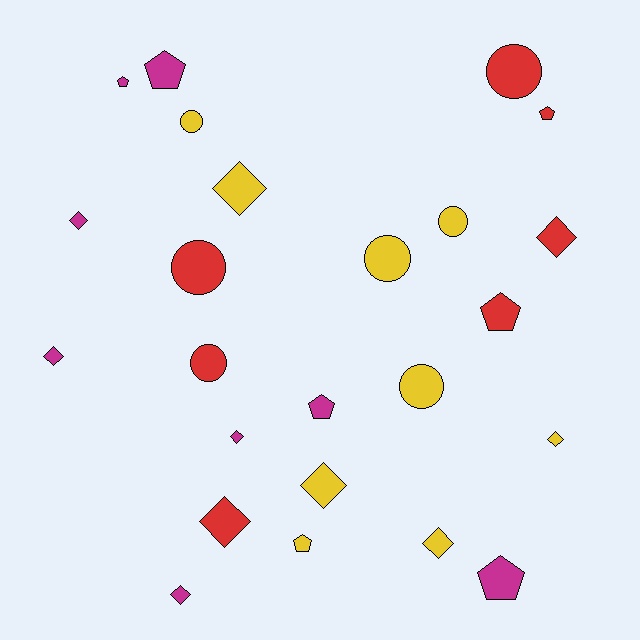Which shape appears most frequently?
Diamond, with 10 objects.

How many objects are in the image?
There are 24 objects.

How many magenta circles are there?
There are no magenta circles.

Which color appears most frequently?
Yellow, with 9 objects.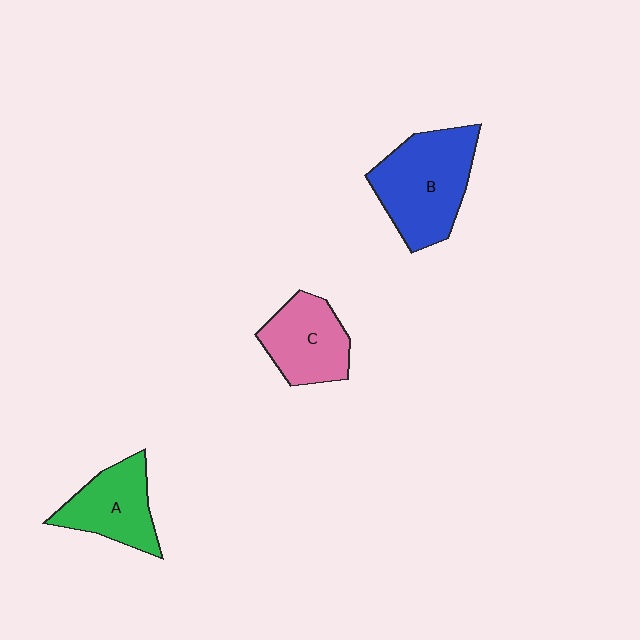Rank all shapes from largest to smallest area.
From largest to smallest: B (blue), C (pink), A (green).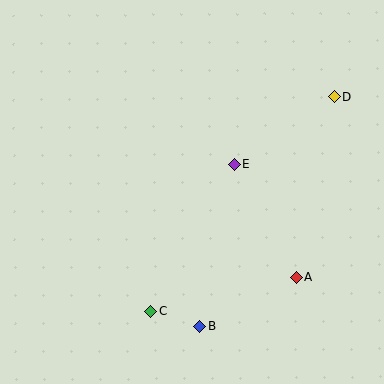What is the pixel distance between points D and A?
The distance between D and A is 185 pixels.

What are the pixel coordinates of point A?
Point A is at (296, 277).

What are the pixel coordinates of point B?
Point B is at (200, 326).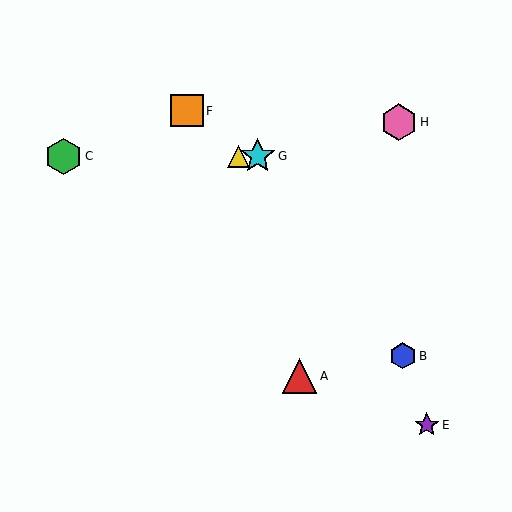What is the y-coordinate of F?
Object F is at y≈111.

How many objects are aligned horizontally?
3 objects (C, D, G) are aligned horizontally.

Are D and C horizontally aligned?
Yes, both are at y≈156.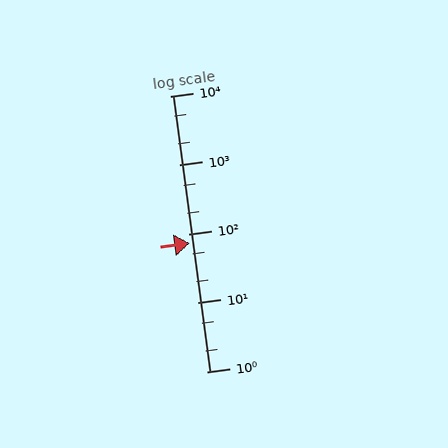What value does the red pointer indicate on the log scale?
The pointer indicates approximately 73.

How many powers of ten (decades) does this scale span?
The scale spans 4 decades, from 1 to 10000.